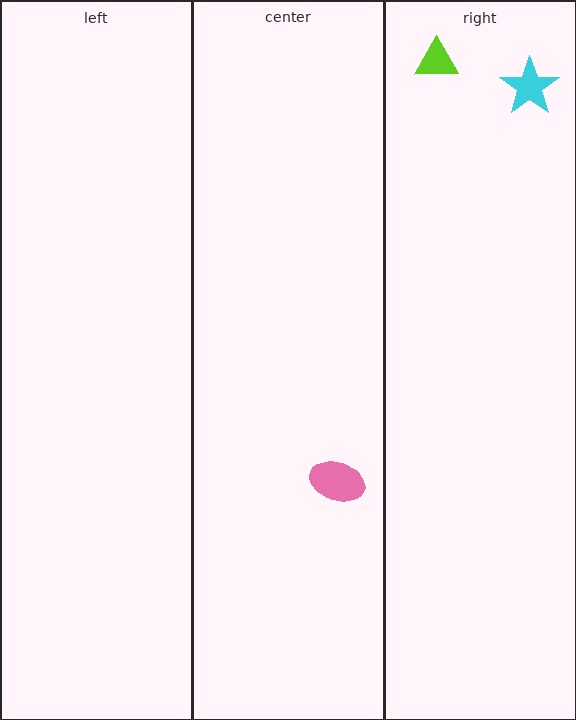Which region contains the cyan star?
The right region.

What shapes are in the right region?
The cyan star, the lime triangle.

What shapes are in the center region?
The pink ellipse.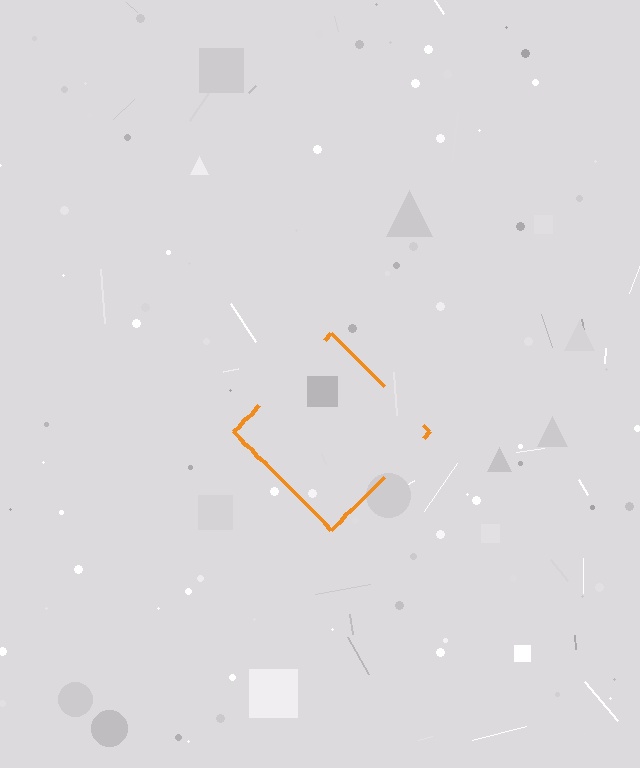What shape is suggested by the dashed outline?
The dashed outline suggests a diamond.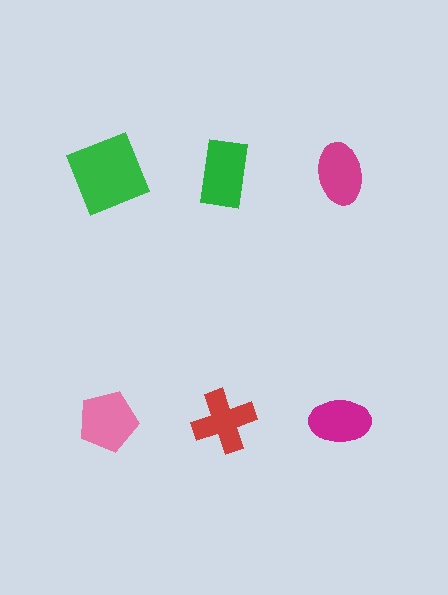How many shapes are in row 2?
3 shapes.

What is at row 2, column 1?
A pink pentagon.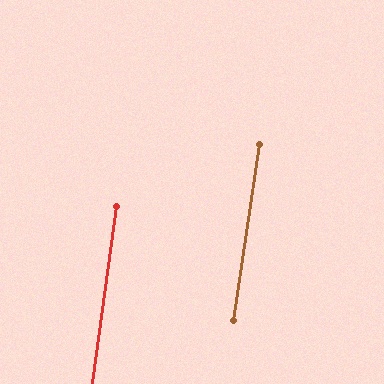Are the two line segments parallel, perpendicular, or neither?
Parallel — their directions differ by only 0.8°.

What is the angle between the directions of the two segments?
Approximately 1 degree.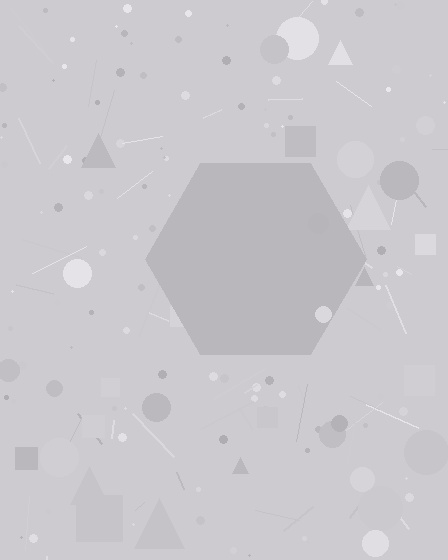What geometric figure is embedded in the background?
A hexagon is embedded in the background.